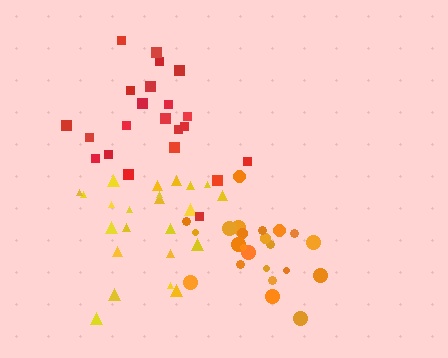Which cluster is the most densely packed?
Orange.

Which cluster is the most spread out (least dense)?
Red.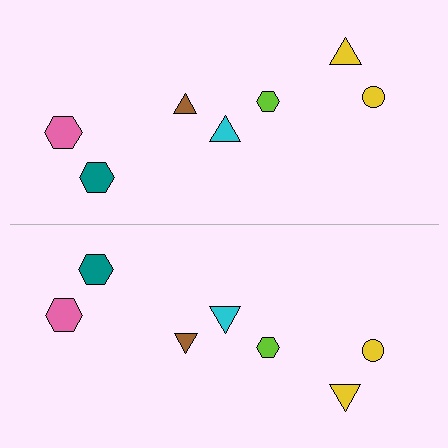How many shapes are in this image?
There are 14 shapes in this image.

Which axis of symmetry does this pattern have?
The pattern has a horizontal axis of symmetry running through the center of the image.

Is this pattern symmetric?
Yes, this pattern has bilateral (reflection) symmetry.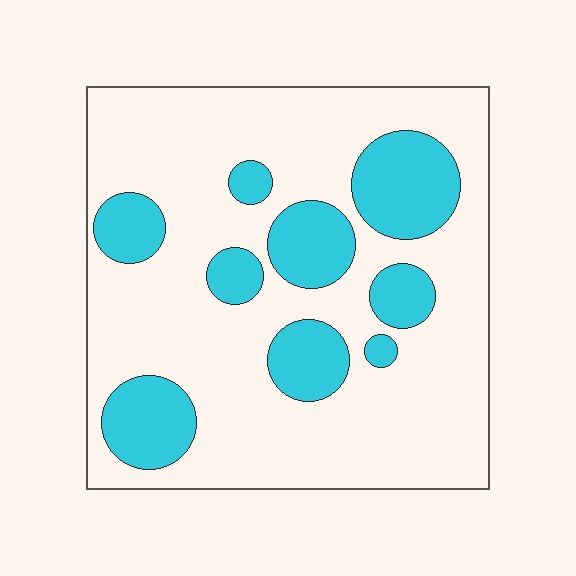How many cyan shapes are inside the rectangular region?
9.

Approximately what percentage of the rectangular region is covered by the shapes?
Approximately 25%.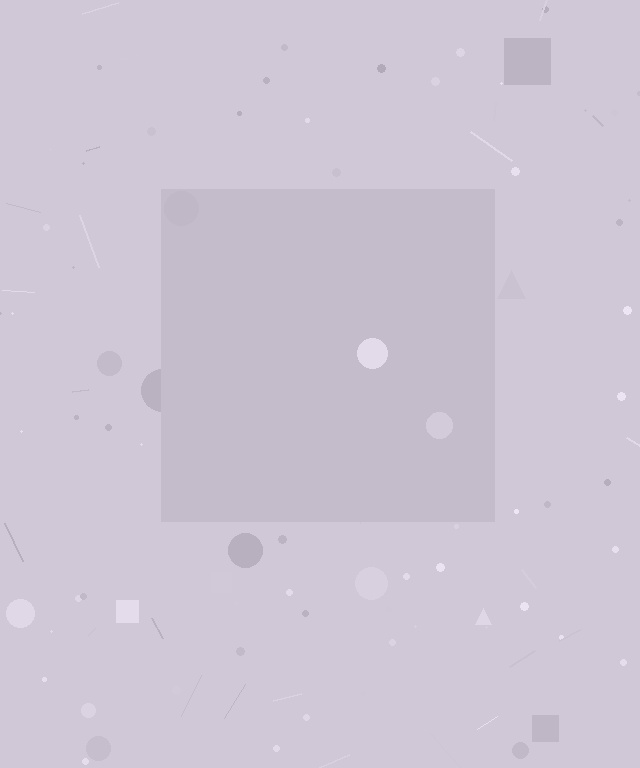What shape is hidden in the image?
A square is hidden in the image.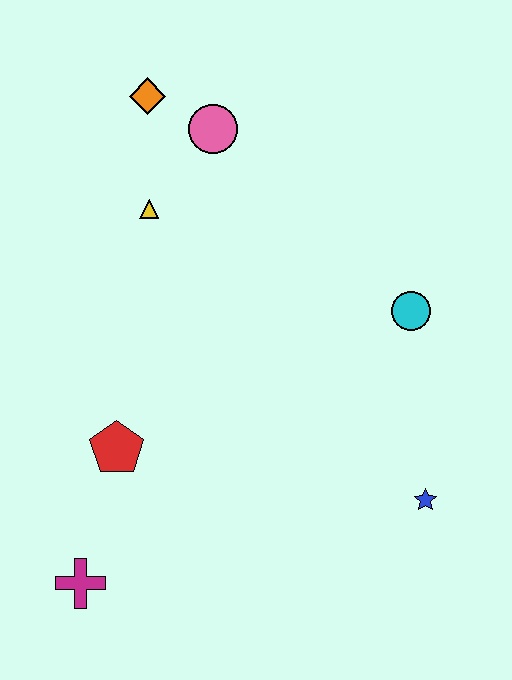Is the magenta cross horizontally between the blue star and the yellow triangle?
No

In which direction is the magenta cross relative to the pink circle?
The magenta cross is below the pink circle.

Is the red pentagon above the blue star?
Yes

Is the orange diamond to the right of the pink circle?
No